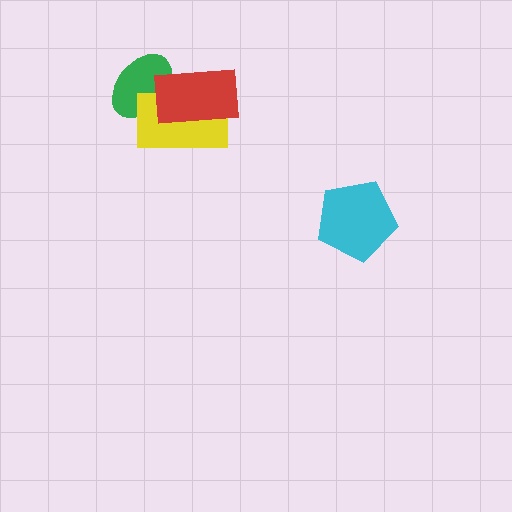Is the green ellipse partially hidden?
Yes, it is partially covered by another shape.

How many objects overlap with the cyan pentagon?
0 objects overlap with the cyan pentagon.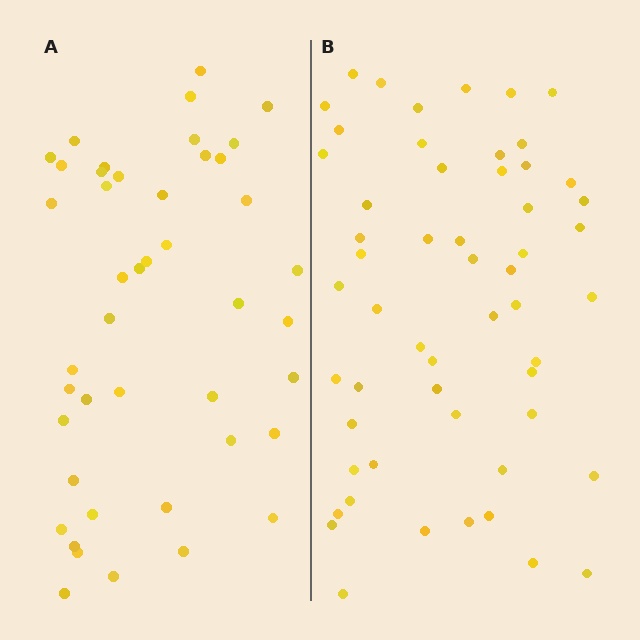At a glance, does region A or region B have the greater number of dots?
Region B (the right region) has more dots.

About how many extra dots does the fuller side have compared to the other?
Region B has roughly 12 or so more dots than region A.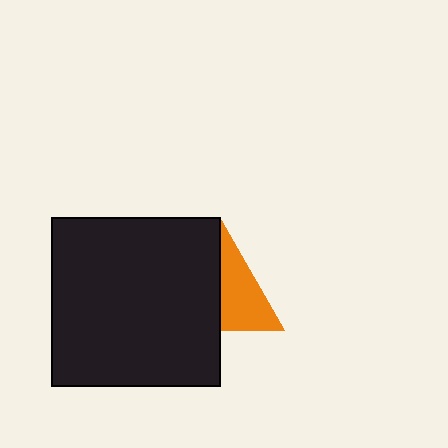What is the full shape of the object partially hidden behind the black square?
The partially hidden object is an orange triangle.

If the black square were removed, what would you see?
You would see the complete orange triangle.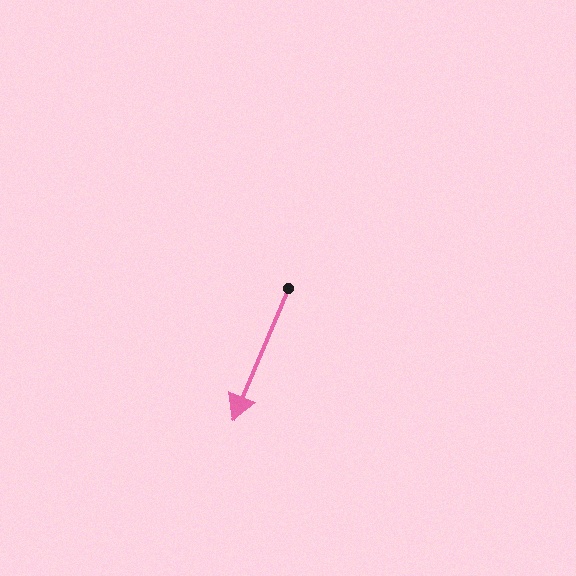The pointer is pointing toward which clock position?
Roughly 7 o'clock.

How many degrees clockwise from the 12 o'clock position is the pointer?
Approximately 203 degrees.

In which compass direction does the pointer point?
Southwest.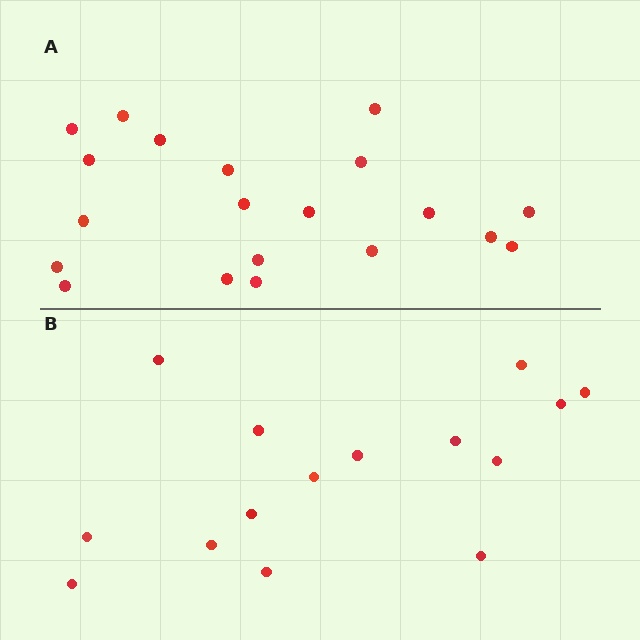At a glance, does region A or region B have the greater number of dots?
Region A (the top region) has more dots.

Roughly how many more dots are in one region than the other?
Region A has about 5 more dots than region B.